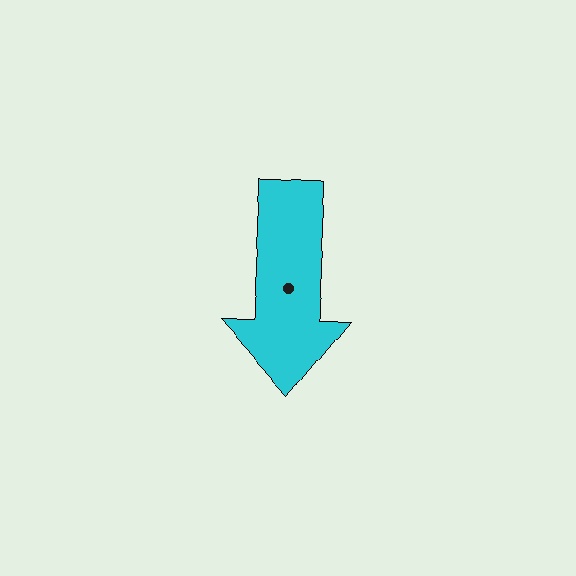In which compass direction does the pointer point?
South.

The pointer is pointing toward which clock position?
Roughly 6 o'clock.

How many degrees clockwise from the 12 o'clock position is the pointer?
Approximately 179 degrees.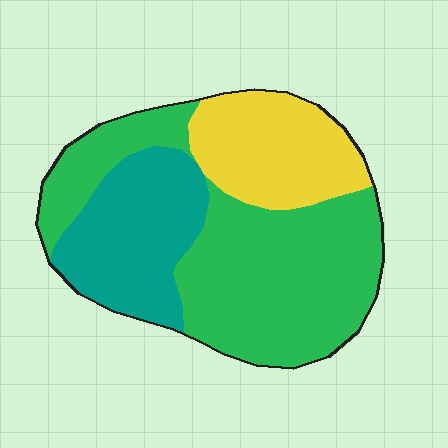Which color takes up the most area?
Green, at roughly 50%.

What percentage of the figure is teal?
Teal covers 26% of the figure.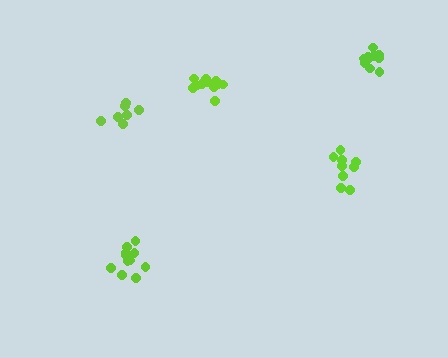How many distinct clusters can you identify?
There are 5 distinct clusters.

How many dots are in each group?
Group 1: 11 dots, Group 2: 9 dots, Group 3: 12 dots, Group 4: 7 dots, Group 5: 10 dots (49 total).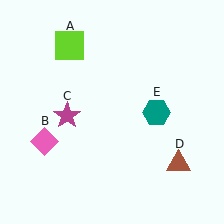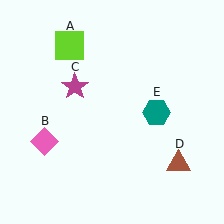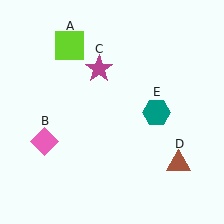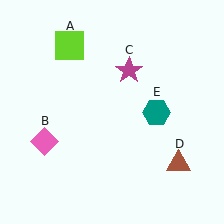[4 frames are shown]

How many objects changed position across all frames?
1 object changed position: magenta star (object C).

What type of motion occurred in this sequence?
The magenta star (object C) rotated clockwise around the center of the scene.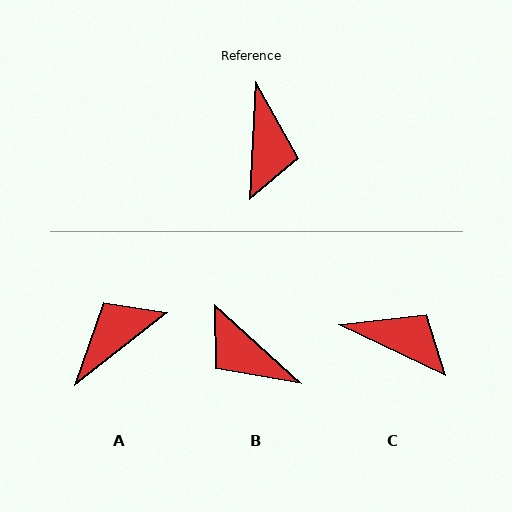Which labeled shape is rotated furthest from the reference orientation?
A, about 131 degrees away.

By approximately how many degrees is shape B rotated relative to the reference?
Approximately 129 degrees clockwise.